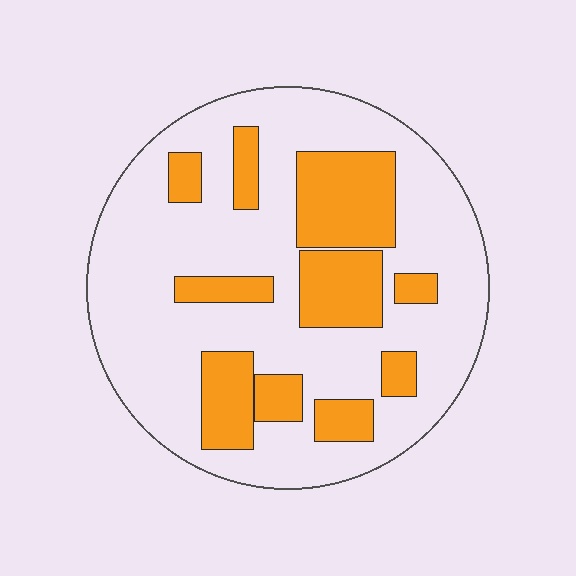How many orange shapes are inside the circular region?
10.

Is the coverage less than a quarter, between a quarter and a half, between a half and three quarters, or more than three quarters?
Between a quarter and a half.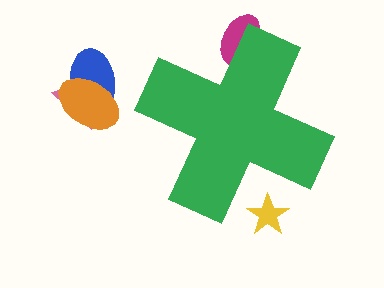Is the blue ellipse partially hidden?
No, the blue ellipse is fully visible.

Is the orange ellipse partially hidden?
No, the orange ellipse is fully visible.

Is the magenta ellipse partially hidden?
Yes, the magenta ellipse is partially hidden behind the green cross.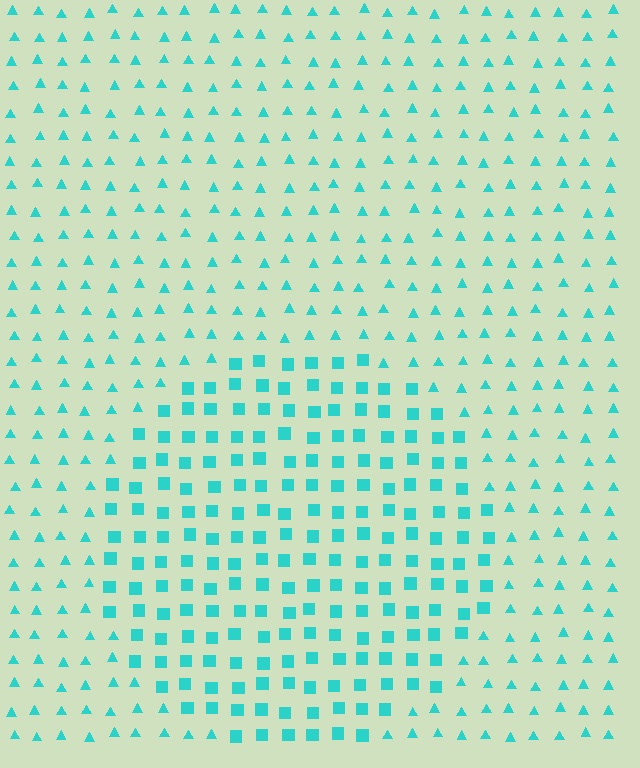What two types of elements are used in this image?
The image uses squares inside the circle region and triangles outside it.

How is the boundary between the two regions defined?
The boundary is defined by a change in element shape: squares inside vs. triangles outside. All elements share the same color and spacing.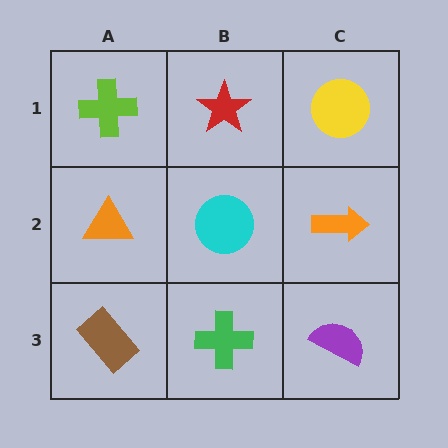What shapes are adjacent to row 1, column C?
An orange arrow (row 2, column C), a red star (row 1, column B).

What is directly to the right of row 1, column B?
A yellow circle.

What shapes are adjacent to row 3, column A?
An orange triangle (row 2, column A), a green cross (row 3, column B).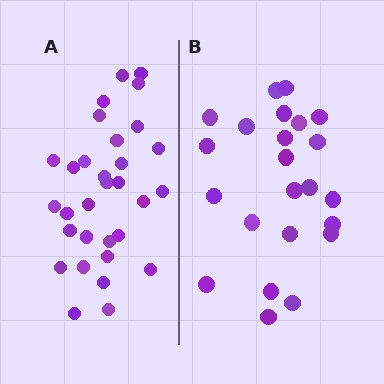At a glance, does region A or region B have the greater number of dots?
Region A (the left region) has more dots.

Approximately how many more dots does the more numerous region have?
Region A has roughly 8 or so more dots than region B.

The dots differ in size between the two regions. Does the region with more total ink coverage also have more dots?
No. Region B has more total ink coverage because its dots are larger, but region A actually contains more individual dots. Total area can be misleading — the number of items is what matters here.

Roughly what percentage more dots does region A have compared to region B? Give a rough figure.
About 35% more.